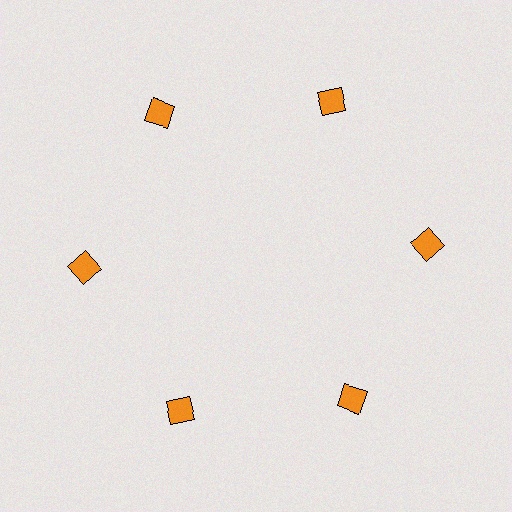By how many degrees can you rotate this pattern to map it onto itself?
The pattern maps onto itself every 60 degrees of rotation.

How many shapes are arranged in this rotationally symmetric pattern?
There are 6 shapes, arranged in 6 groups of 1.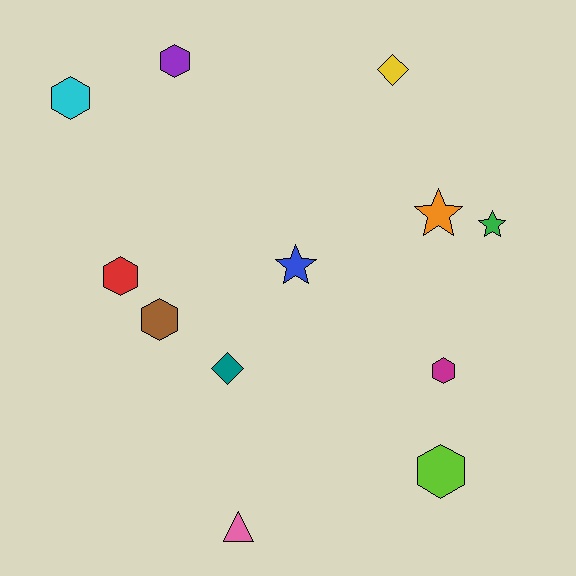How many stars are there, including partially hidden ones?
There are 3 stars.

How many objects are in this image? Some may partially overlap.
There are 12 objects.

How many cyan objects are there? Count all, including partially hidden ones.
There is 1 cyan object.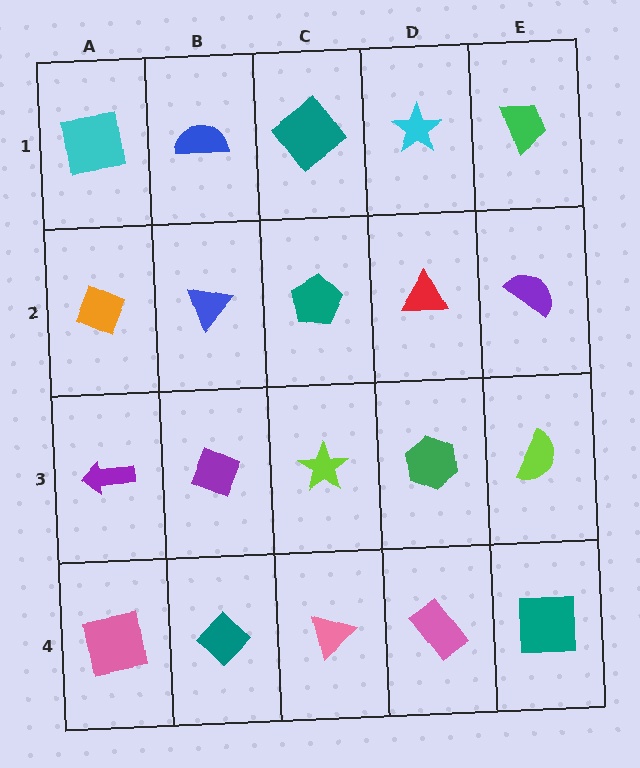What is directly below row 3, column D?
A pink rectangle.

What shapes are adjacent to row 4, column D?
A green hexagon (row 3, column D), a pink triangle (row 4, column C), a teal square (row 4, column E).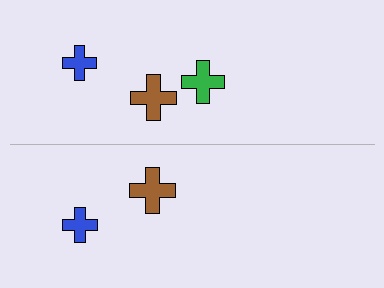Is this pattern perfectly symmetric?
No, the pattern is not perfectly symmetric. A green cross is missing from the bottom side.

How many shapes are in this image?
There are 5 shapes in this image.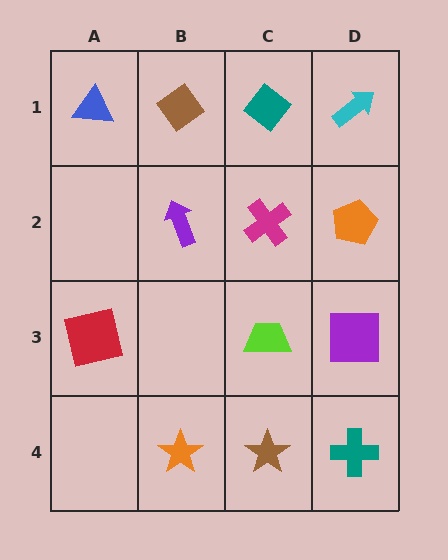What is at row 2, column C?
A magenta cross.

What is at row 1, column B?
A brown diamond.